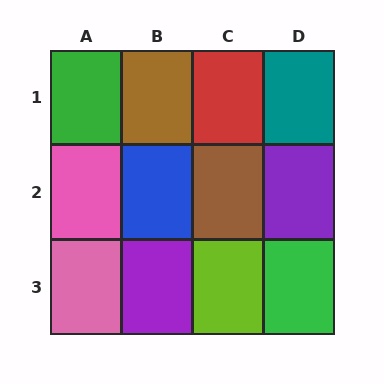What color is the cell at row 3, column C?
Lime.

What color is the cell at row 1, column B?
Brown.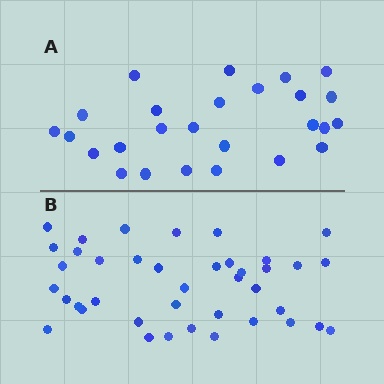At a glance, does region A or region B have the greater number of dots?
Region B (the bottom region) has more dots.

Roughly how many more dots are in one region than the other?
Region B has approximately 15 more dots than region A.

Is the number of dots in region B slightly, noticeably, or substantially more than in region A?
Region B has substantially more. The ratio is roughly 1.5 to 1.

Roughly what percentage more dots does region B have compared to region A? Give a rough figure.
About 55% more.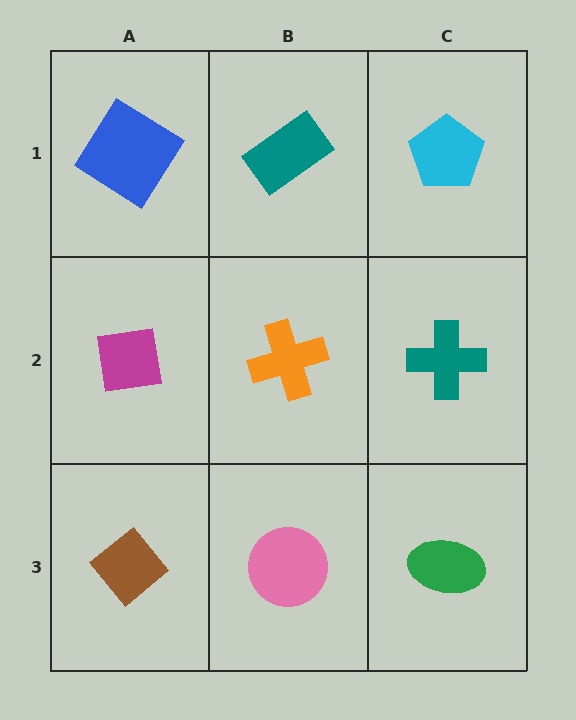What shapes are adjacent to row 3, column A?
A magenta square (row 2, column A), a pink circle (row 3, column B).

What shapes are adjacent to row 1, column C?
A teal cross (row 2, column C), a teal rectangle (row 1, column B).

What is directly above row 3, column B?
An orange cross.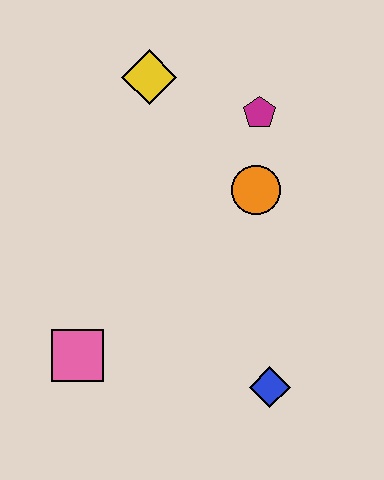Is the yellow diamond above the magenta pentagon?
Yes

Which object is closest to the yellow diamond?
The magenta pentagon is closest to the yellow diamond.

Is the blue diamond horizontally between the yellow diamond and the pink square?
No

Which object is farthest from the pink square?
The magenta pentagon is farthest from the pink square.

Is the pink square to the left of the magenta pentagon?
Yes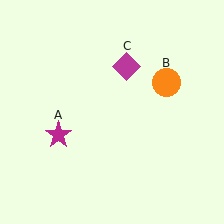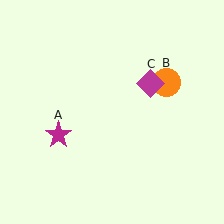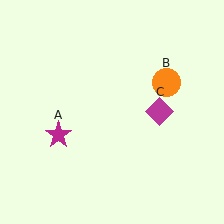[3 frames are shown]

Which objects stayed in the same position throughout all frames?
Magenta star (object A) and orange circle (object B) remained stationary.